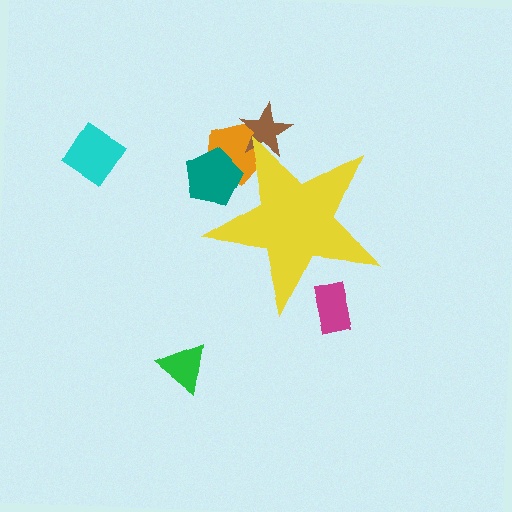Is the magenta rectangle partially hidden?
Yes, the magenta rectangle is partially hidden behind the yellow star.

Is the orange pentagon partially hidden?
Yes, the orange pentagon is partially hidden behind the yellow star.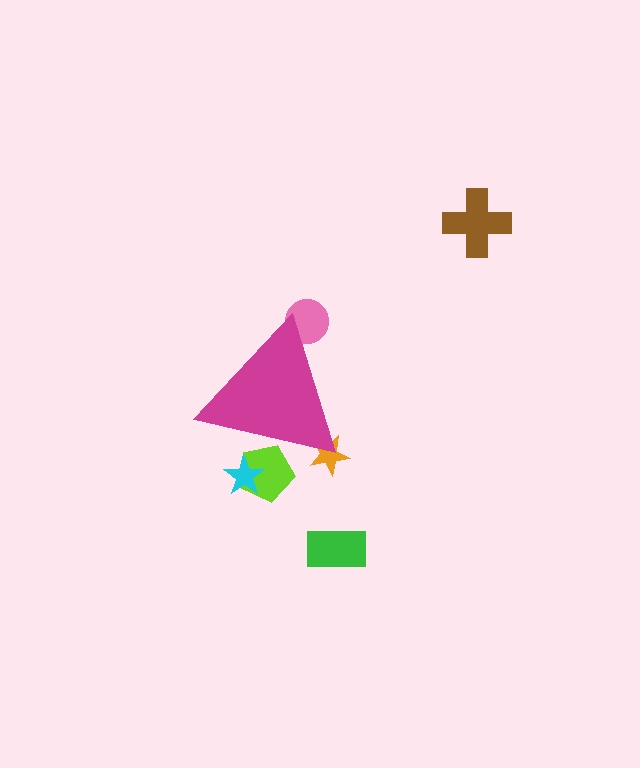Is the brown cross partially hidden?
No, the brown cross is fully visible.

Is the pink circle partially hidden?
Yes, the pink circle is partially hidden behind the magenta triangle.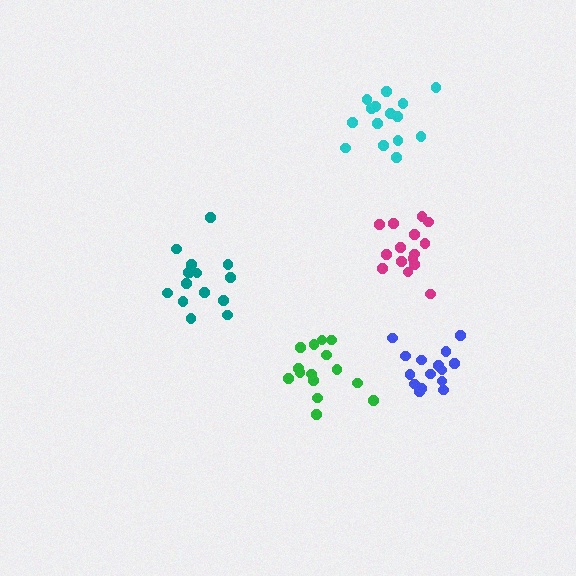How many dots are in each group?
Group 1: 15 dots, Group 2: 15 dots, Group 3: 15 dots, Group 4: 15 dots, Group 5: 15 dots (75 total).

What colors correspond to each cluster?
The clusters are colored: cyan, teal, green, magenta, blue.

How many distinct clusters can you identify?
There are 5 distinct clusters.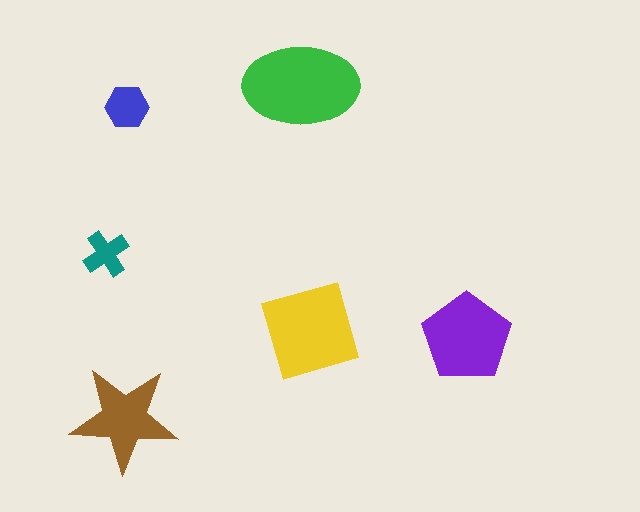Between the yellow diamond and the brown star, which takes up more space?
The yellow diamond.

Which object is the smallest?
The teal cross.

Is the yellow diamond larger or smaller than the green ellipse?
Smaller.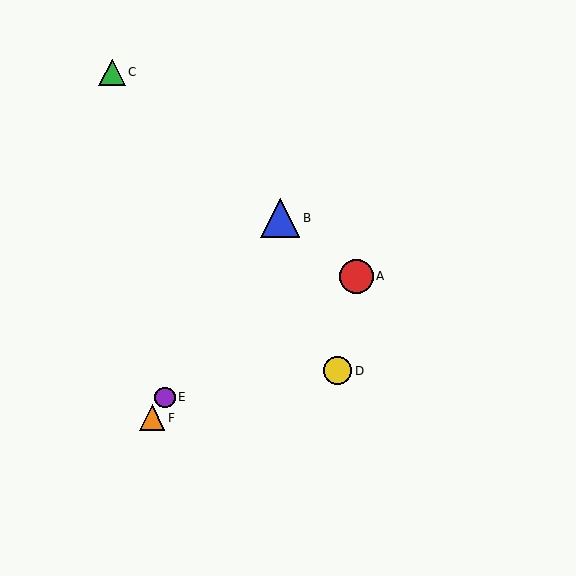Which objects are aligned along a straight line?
Objects B, E, F are aligned along a straight line.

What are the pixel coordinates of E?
Object E is at (165, 397).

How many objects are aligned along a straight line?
3 objects (B, E, F) are aligned along a straight line.